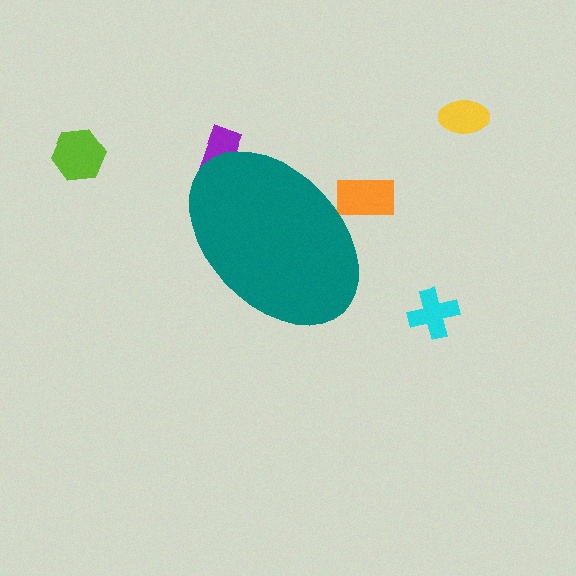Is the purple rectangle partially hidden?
Yes, the purple rectangle is partially hidden behind the teal ellipse.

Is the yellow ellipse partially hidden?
No, the yellow ellipse is fully visible.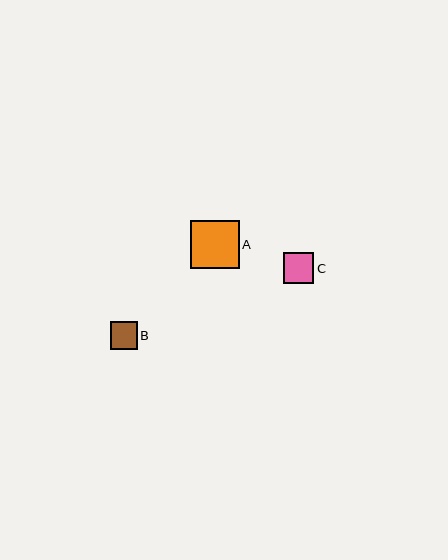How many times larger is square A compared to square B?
Square A is approximately 1.8 times the size of square B.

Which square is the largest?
Square A is the largest with a size of approximately 48 pixels.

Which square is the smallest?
Square B is the smallest with a size of approximately 27 pixels.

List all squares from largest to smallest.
From largest to smallest: A, C, B.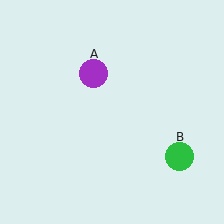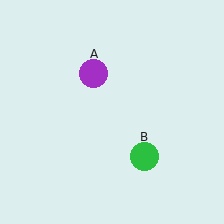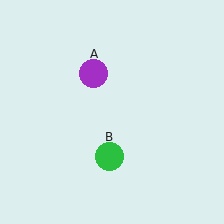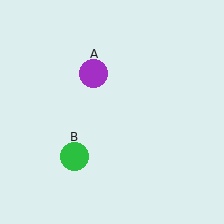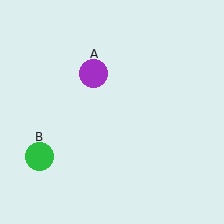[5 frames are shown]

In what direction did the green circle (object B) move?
The green circle (object B) moved left.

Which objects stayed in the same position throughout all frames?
Purple circle (object A) remained stationary.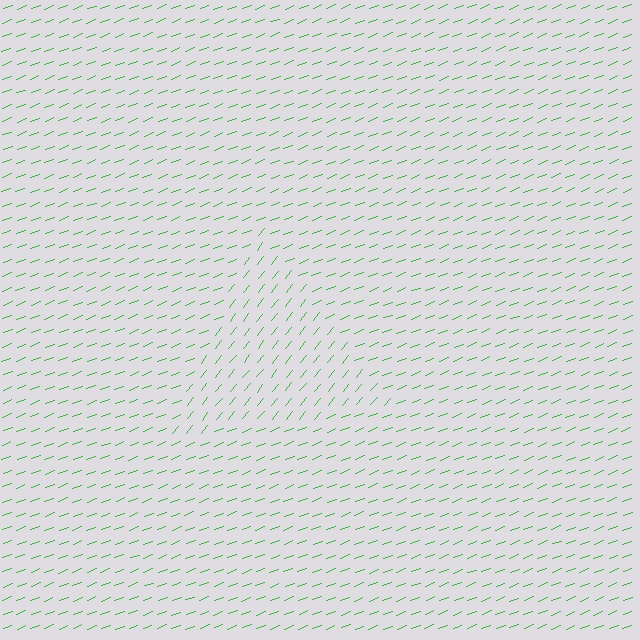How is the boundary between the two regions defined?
The boundary is defined purely by a change in line orientation (approximately 30 degrees difference). All lines are the same color and thickness.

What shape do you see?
I see a triangle.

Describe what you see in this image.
The image is filled with small green line segments. A triangle region in the image has lines oriented differently from the surrounding lines, creating a visible texture boundary.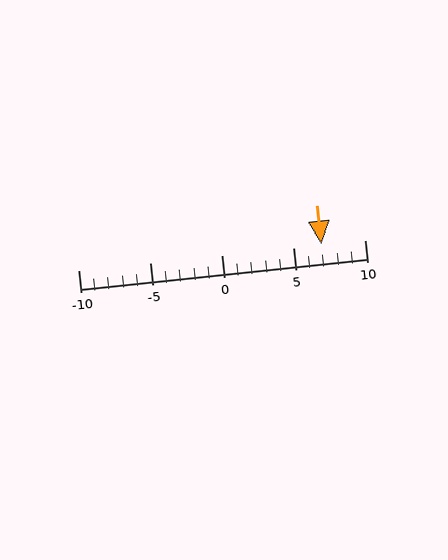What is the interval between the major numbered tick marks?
The major tick marks are spaced 5 units apart.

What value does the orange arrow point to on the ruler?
The orange arrow points to approximately 7.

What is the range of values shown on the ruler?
The ruler shows values from -10 to 10.